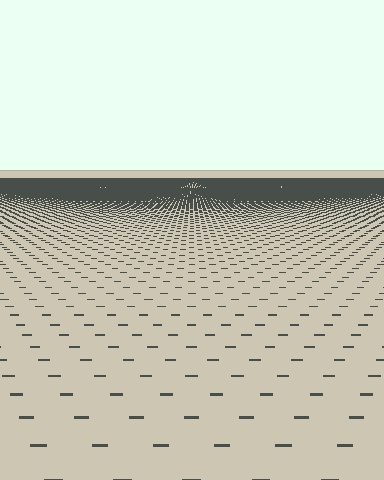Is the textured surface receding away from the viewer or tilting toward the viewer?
The surface is receding away from the viewer. Texture elements get smaller and denser toward the top.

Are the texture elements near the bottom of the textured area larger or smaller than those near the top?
Larger. Near the bottom, elements are closer to the viewer and appear at a bigger on-screen size.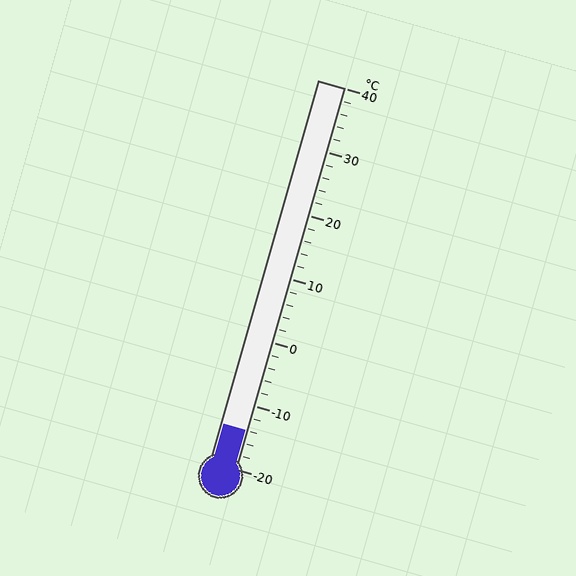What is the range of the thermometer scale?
The thermometer scale ranges from -20°C to 40°C.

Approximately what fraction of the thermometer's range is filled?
The thermometer is filled to approximately 10% of its range.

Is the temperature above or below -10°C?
The temperature is below -10°C.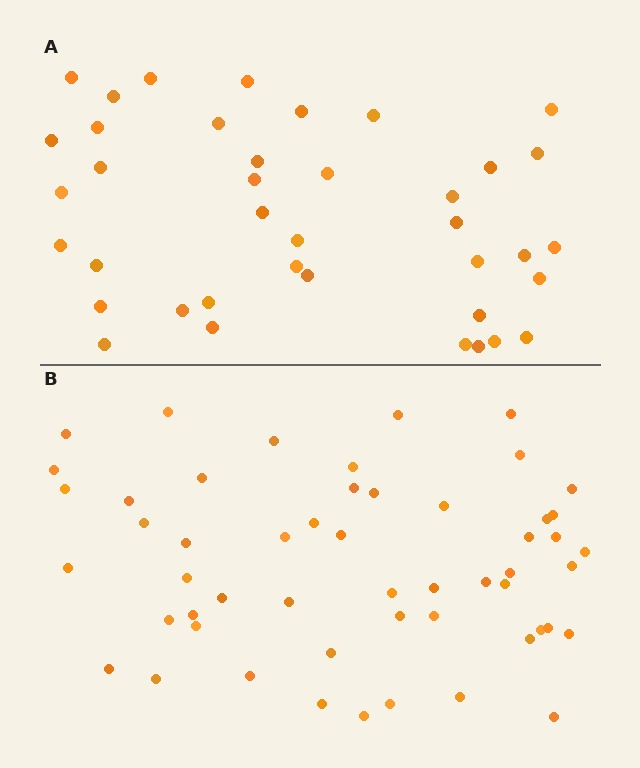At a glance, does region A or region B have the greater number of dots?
Region B (the bottom region) has more dots.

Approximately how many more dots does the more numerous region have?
Region B has approximately 15 more dots than region A.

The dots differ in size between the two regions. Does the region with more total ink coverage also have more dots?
No. Region A has more total ink coverage because its dots are larger, but region B actually contains more individual dots. Total area can be misleading — the number of items is what matters here.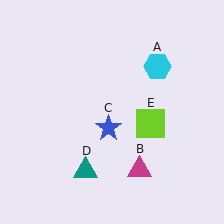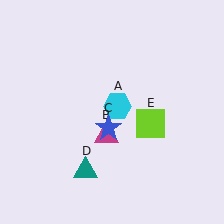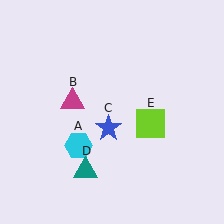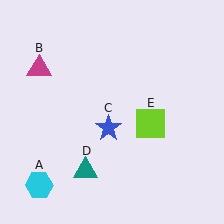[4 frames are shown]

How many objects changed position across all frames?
2 objects changed position: cyan hexagon (object A), magenta triangle (object B).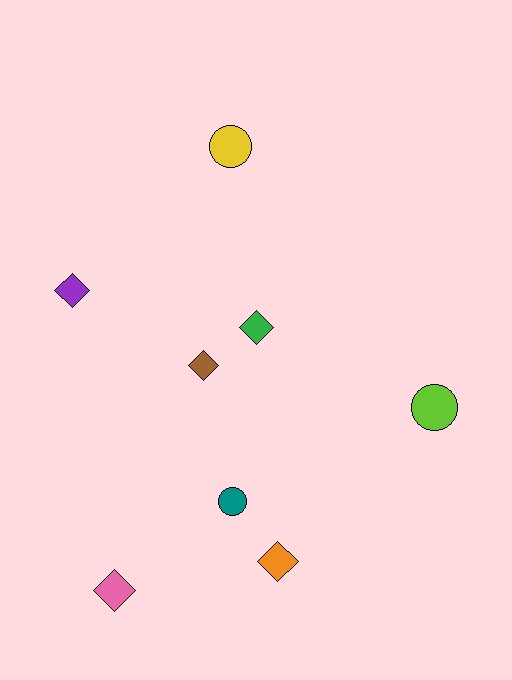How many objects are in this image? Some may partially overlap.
There are 8 objects.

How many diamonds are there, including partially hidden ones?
There are 5 diamonds.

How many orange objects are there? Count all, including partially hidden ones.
There is 1 orange object.